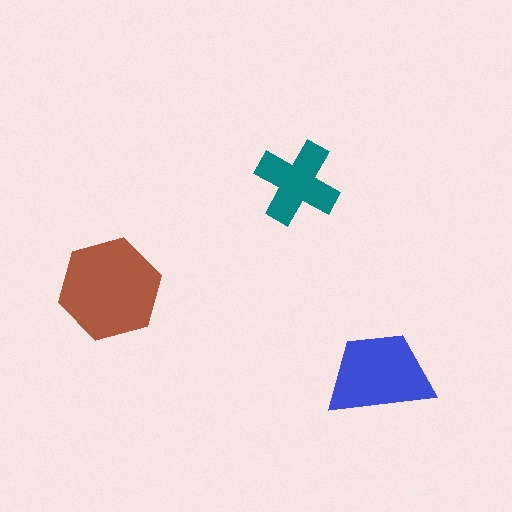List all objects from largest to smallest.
The brown hexagon, the blue trapezoid, the teal cross.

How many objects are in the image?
There are 3 objects in the image.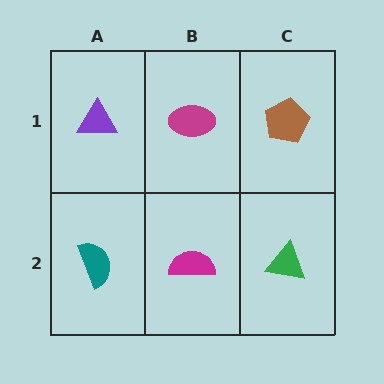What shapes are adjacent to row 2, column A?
A purple triangle (row 1, column A), a magenta semicircle (row 2, column B).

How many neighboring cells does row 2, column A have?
2.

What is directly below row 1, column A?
A teal semicircle.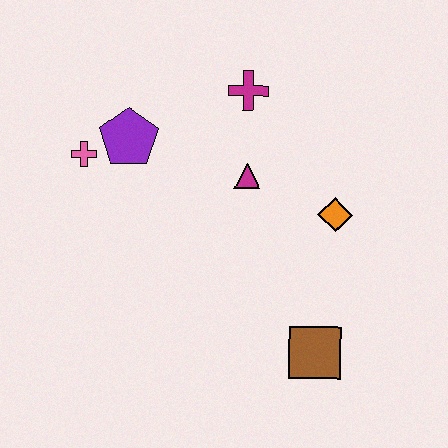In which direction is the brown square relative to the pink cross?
The brown square is to the right of the pink cross.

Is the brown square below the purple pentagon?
Yes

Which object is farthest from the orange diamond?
The pink cross is farthest from the orange diamond.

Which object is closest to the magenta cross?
The magenta triangle is closest to the magenta cross.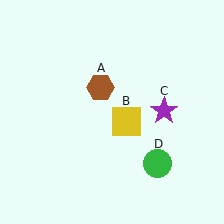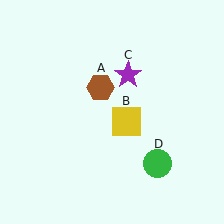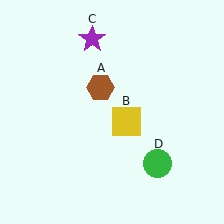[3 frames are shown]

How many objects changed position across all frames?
1 object changed position: purple star (object C).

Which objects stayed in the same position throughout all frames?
Brown hexagon (object A) and yellow square (object B) and green circle (object D) remained stationary.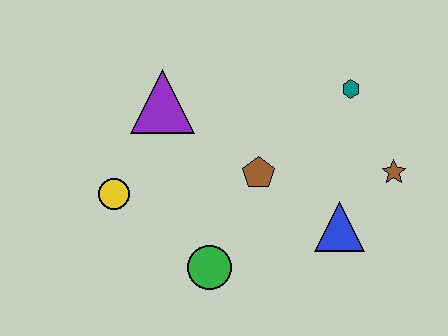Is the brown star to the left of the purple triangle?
No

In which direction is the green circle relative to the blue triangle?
The green circle is to the left of the blue triangle.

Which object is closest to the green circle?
The brown pentagon is closest to the green circle.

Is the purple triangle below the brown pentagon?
No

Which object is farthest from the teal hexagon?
The yellow circle is farthest from the teal hexagon.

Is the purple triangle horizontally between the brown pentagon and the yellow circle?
Yes